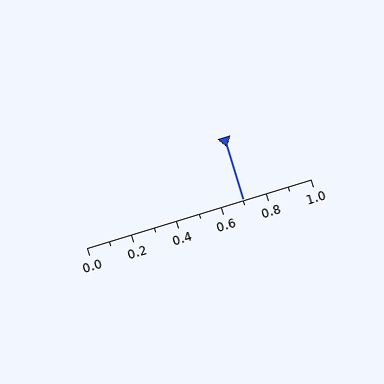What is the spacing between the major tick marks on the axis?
The major ticks are spaced 0.2 apart.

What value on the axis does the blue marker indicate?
The marker indicates approximately 0.7.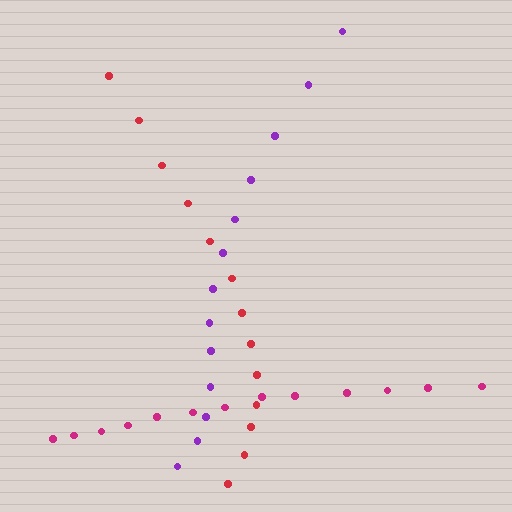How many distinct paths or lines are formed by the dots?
There are 3 distinct paths.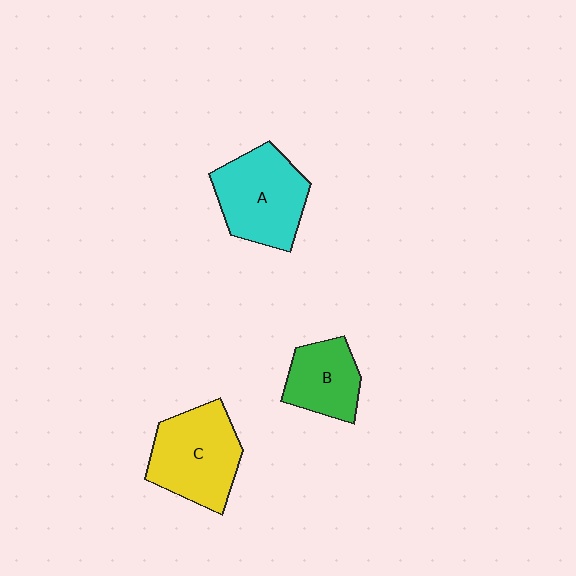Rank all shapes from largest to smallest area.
From largest to smallest: C (yellow), A (cyan), B (green).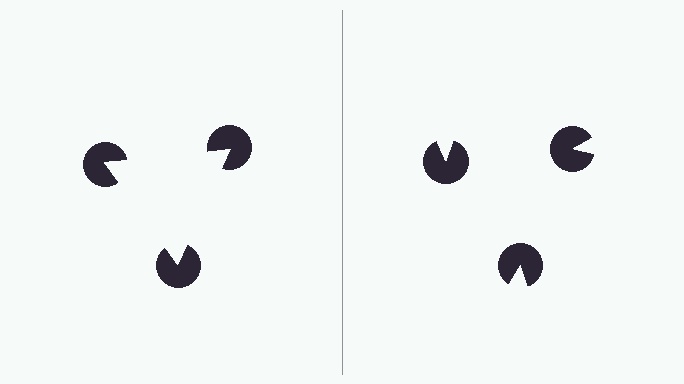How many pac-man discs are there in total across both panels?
6 — 3 on each side.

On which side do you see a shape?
An illusory triangle appears on the left side. On the right side the wedge cuts are rotated, so no coherent shape forms.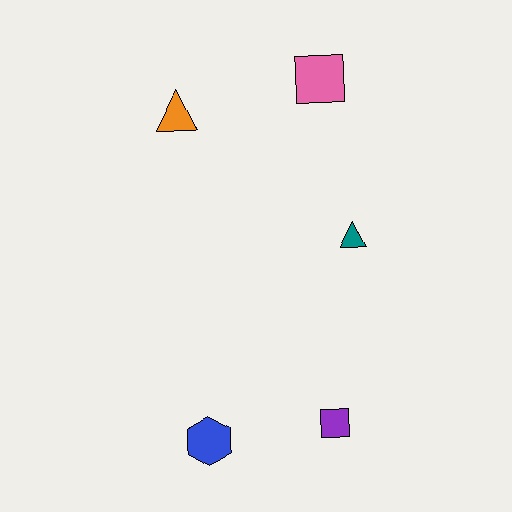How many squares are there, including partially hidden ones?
There are 2 squares.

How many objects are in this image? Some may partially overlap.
There are 5 objects.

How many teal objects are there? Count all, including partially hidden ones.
There is 1 teal object.